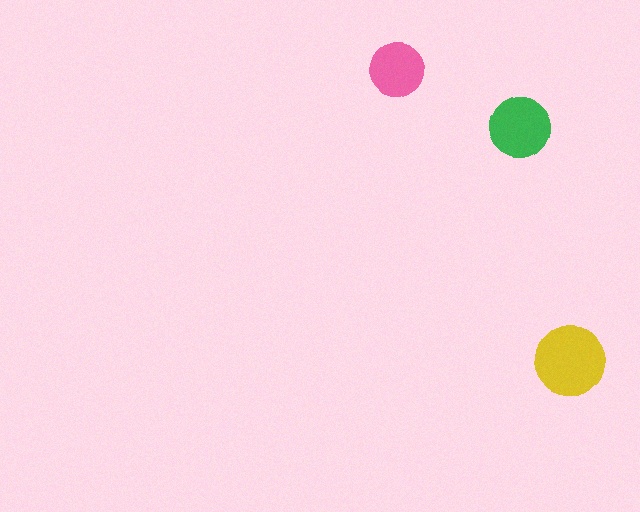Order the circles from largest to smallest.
the yellow one, the green one, the pink one.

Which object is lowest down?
The yellow circle is bottommost.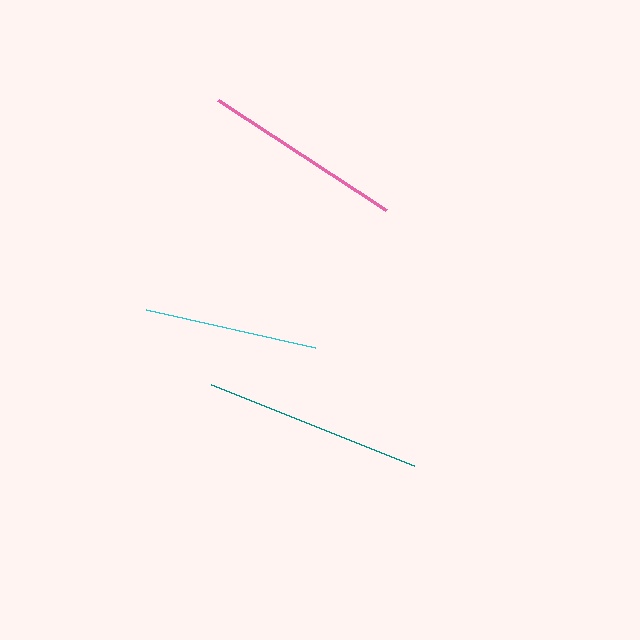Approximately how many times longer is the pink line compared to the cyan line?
The pink line is approximately 1.2 times the length of the cyan line.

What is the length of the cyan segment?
The cyan segment is approximately 173 pixels long.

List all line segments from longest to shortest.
From longest to shortest: teal, pink, cyan.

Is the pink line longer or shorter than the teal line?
The teal line is longer than the pink line.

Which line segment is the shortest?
The cyan line is the shortest at approximately 173 pixels.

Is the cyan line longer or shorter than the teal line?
The teal line is longer than the cyan line.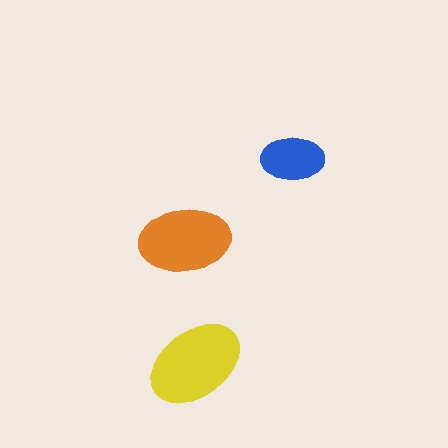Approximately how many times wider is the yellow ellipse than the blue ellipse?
About 1.5 times wider.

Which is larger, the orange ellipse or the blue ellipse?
The orange one.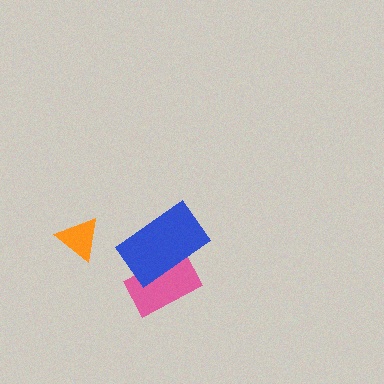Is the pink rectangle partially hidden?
Yes, it is partially covered by another shape.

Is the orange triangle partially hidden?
No, no other shape covers it.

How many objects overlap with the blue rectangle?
1 object overlaps with the blue rectangle.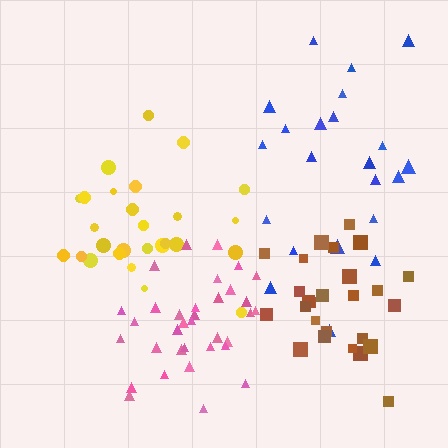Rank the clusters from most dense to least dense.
pink, brown, yellow, blue.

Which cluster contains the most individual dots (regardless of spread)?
Pink (34).